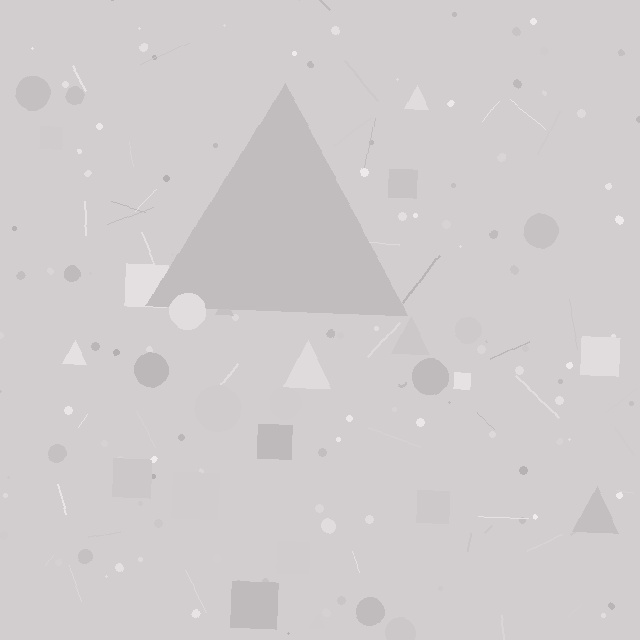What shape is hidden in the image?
A triangle is hidden in the image.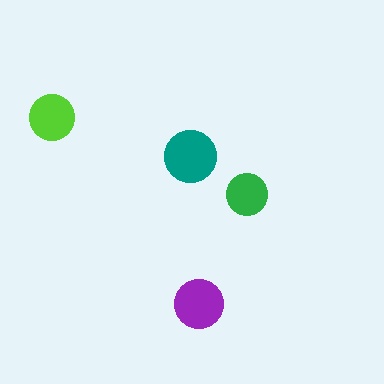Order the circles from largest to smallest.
the teal one, the purple one, the lime one, the green one.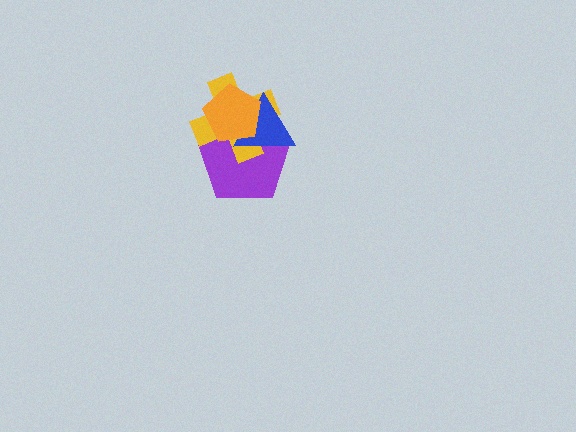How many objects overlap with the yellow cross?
3 objects overlap with the yellow cross.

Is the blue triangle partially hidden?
Yes, it is partially covered by another shape.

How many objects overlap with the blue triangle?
3 objects overlap with the blue triangle.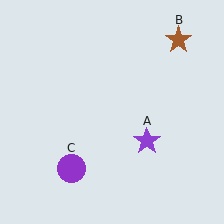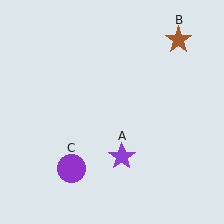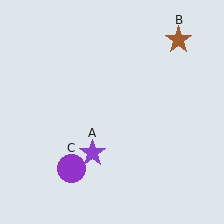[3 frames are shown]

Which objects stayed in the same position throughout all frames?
Brown star (object B) and purple circle (object C) remained stationary.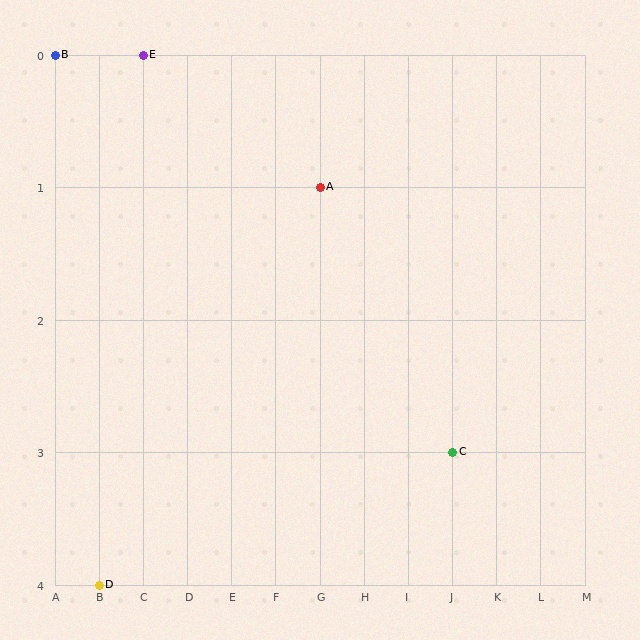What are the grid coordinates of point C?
Point C is at grid coordinates (J, 3).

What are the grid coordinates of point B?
Point B is at grid coordinates (A, 0).